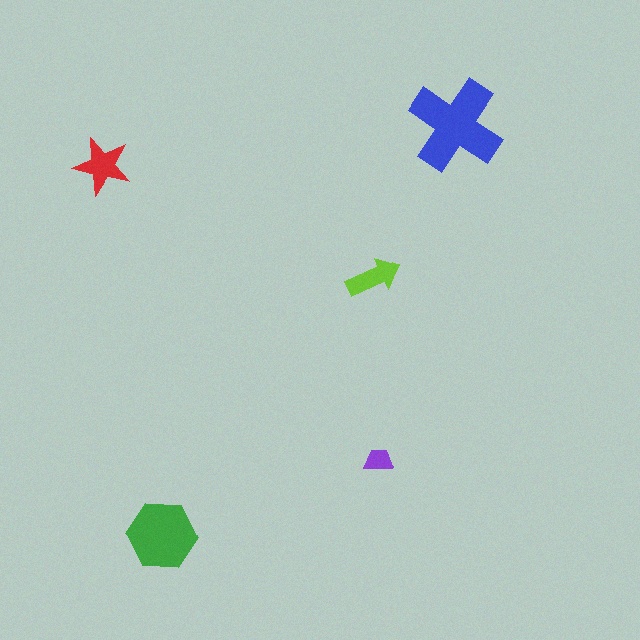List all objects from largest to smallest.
The blue cross, the green hexagon, the red star, the lime arrow, the purple trapezoid.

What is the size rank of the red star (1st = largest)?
3rd.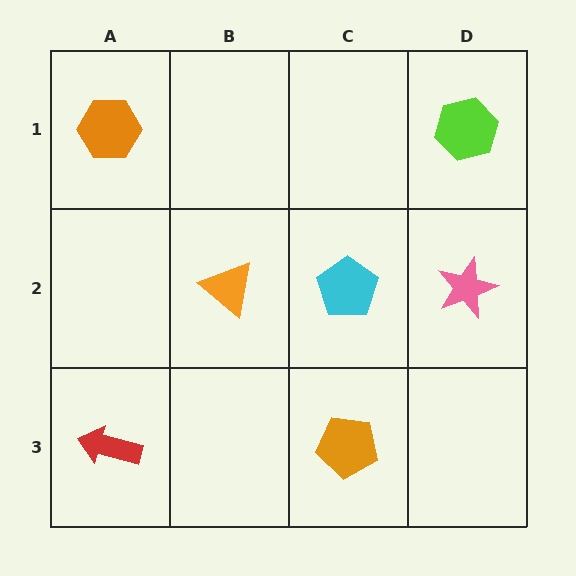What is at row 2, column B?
An orange triangle.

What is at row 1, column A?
An orange hexagon.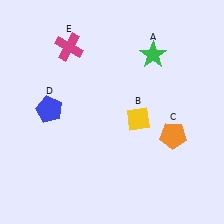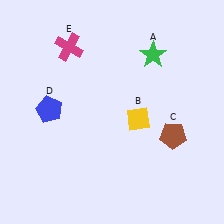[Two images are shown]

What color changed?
The pentagon (C) changed from orange in Image 1 to brown in Image 2.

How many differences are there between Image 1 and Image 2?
There is 1 difference between the two images.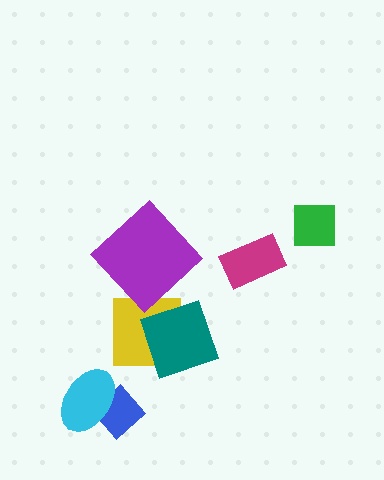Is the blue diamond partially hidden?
Yes, it is partially covered by another shape.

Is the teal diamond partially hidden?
No, no other shape covers it.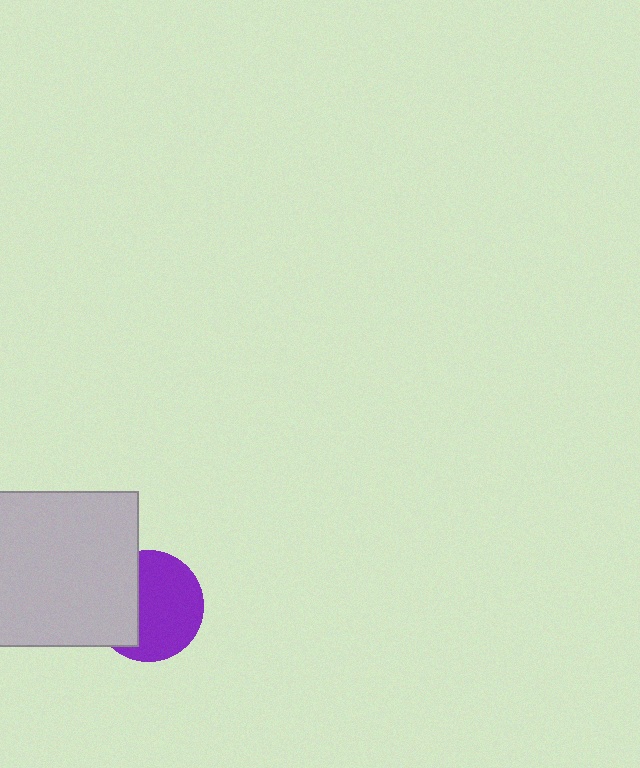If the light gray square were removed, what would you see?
You would see the complete purple circle.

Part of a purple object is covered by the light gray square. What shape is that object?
It is a circle.